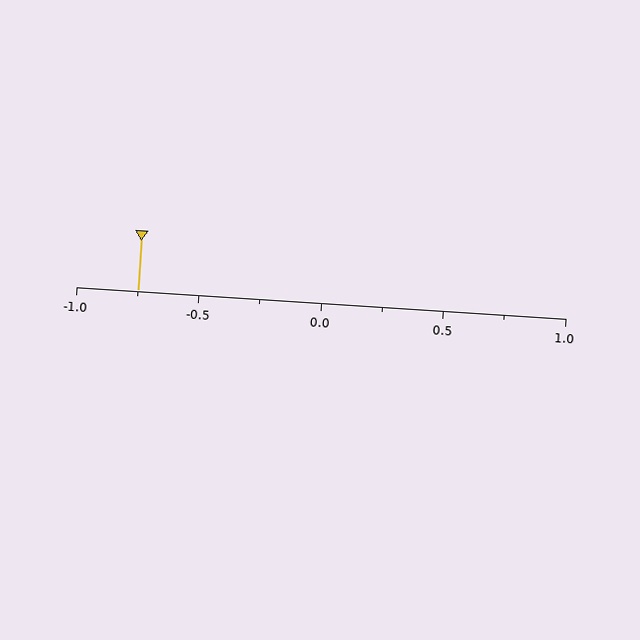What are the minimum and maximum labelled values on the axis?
The axis runs from -1.0 to 1.0.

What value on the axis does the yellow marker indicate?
The marker indicates approximately -0.75.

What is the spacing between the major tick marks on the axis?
The major ticks are spaced 0.5 apart.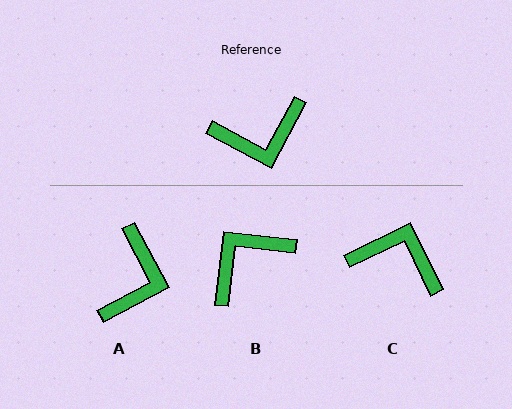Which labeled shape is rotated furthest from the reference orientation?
B, about 158 degrees away.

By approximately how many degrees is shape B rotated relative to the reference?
Approximately 158 degrees clockwise.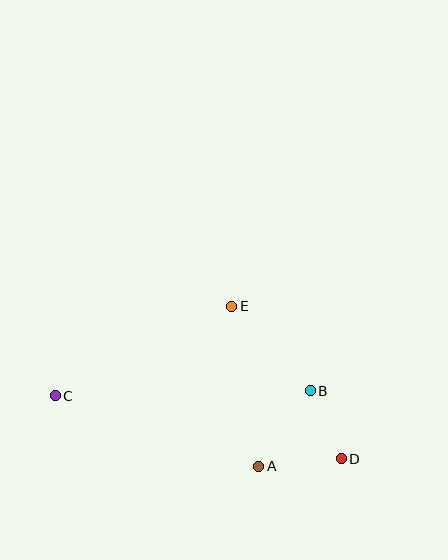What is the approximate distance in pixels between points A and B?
The distance between A and B is approximately 92 pixels.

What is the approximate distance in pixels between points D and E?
The distance between D and E is approximately 188 pixels.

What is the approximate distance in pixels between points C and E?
The distance between C and E is approximately 198 pixels.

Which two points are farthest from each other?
Points C and D are farthest from each other.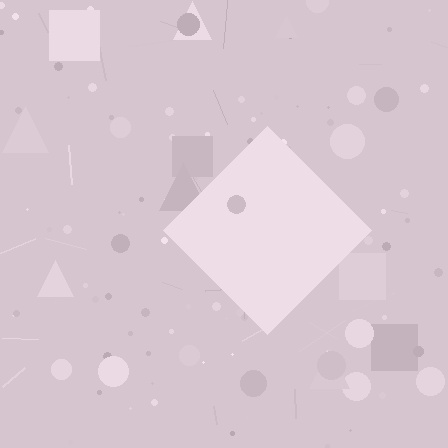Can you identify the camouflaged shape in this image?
The camouflaged shape is a diamond.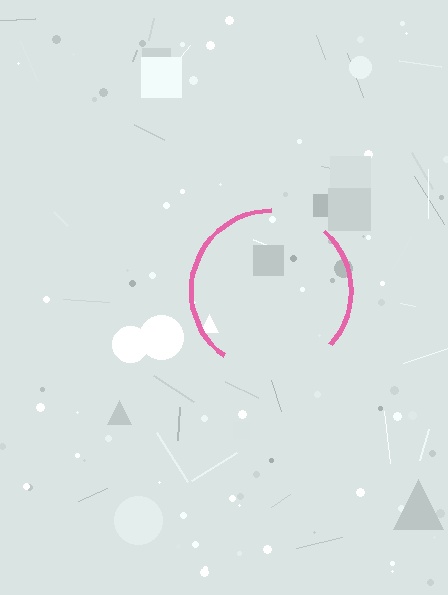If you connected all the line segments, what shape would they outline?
They would outline a circle.